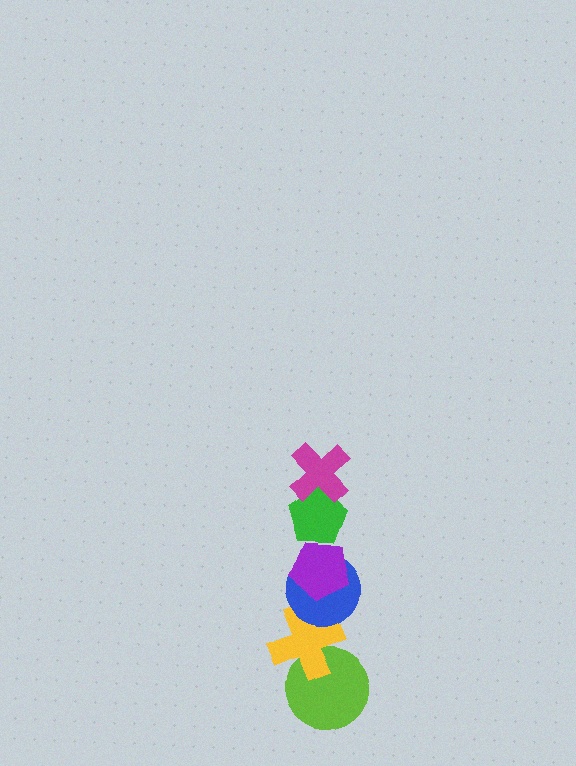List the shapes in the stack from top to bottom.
From top to bottom: the magenta cross, the green pentagon, the purple pentagon, the blue circle, the yellow cross, the lime circle.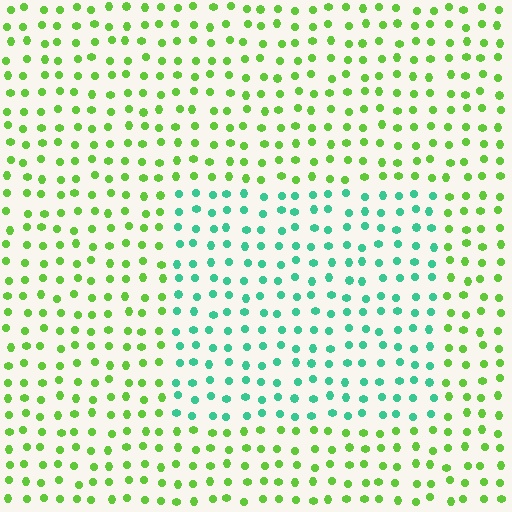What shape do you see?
I see a rectangle.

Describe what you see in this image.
The image is filled with small lime elements in a uniform arrangement. A rectangle-shaped region is visible where the elements are tinted to a slightly different hue, forming a subtle color boundary.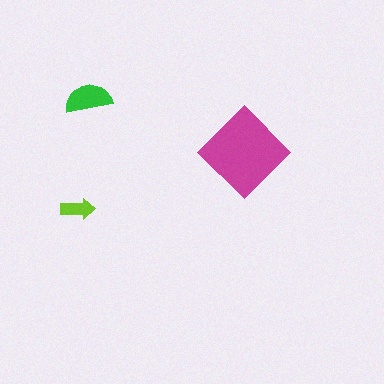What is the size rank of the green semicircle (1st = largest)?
2nd.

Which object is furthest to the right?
The magenta diamond is rightmost.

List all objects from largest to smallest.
The magenta diamond, the green semicircle, the lime arrow.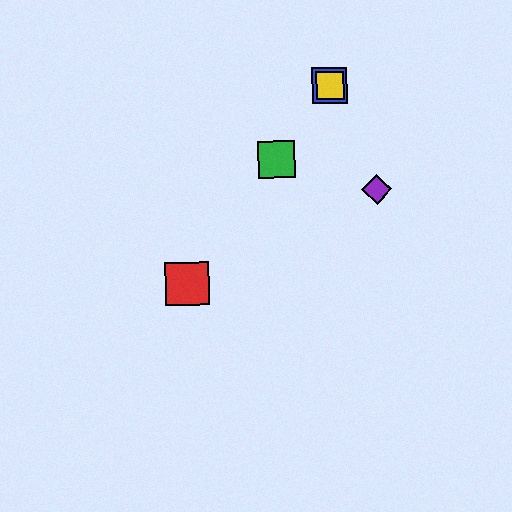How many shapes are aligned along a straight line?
4 shapes (the red square, the blue square, the green square, the yellow square) are aligned along a straight line.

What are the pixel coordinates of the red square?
The red square is at (187, 284).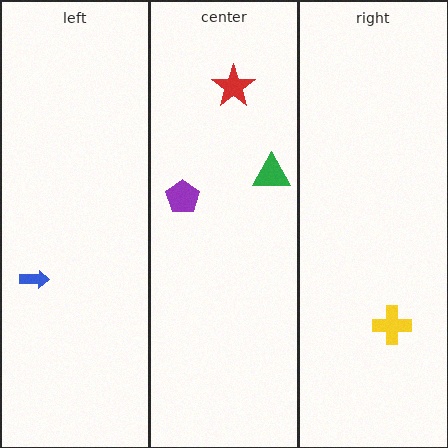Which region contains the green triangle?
The center region.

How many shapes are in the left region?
1.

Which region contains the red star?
The center region.